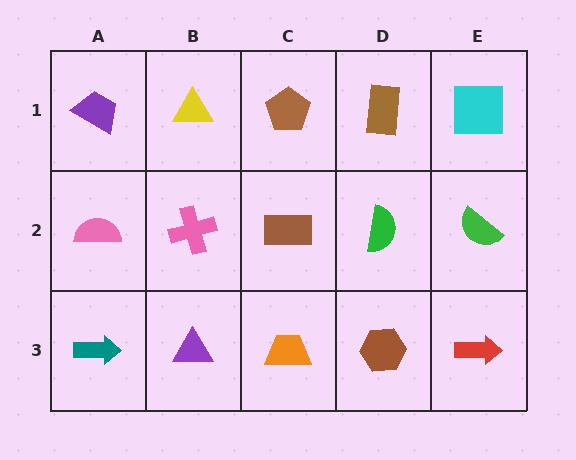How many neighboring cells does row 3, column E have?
2.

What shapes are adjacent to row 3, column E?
A green semicircle (row 2, column E), a brown hexagon (row 3, column D).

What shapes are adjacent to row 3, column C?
A brown rectangle (row 2, column C), a purple triangle (row 3, column B), a brown hexagon (row 3, column D).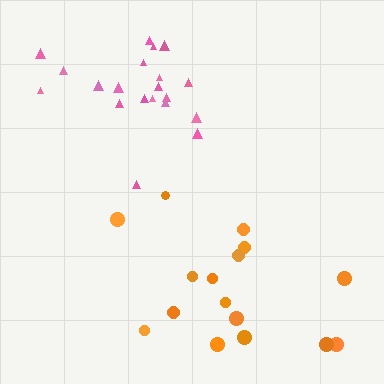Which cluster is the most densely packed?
Pink.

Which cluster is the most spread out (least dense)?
Orange.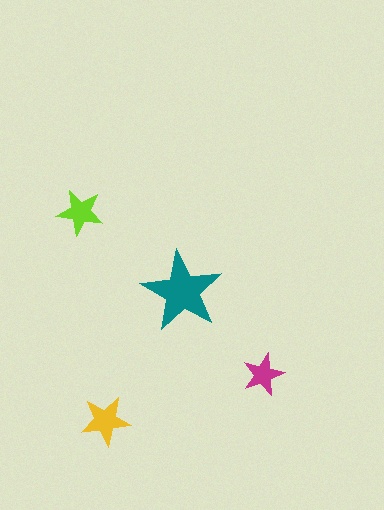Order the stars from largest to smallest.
the teal one, the yellow one, the lime one, the magenta one.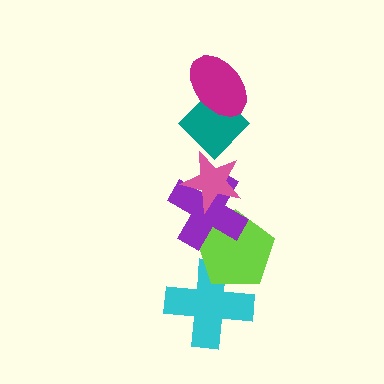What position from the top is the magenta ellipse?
The magenta ellipse is 1st from the top.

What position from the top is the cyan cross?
The cyan cross is 6th from the top.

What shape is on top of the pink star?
The teal diamond is on top of the pink star.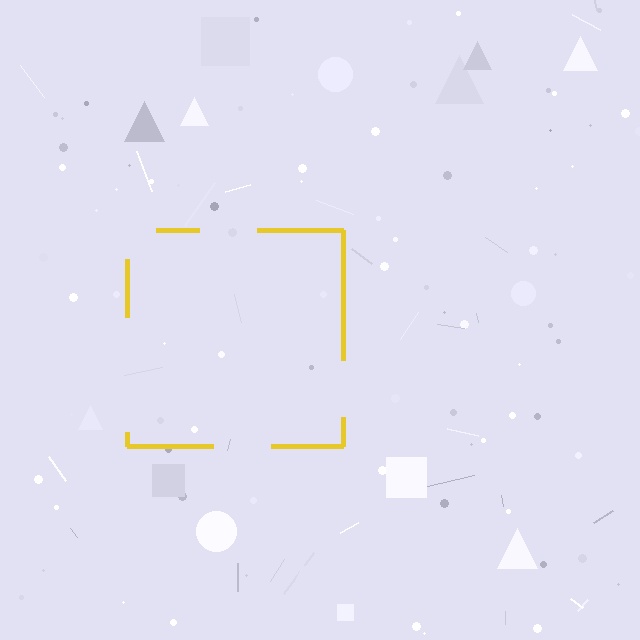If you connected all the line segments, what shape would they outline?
They would outline a square.